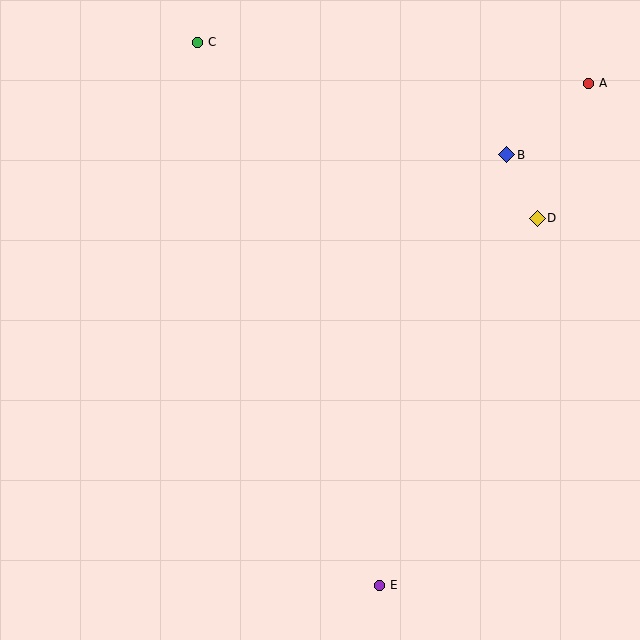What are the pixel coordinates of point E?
Point E is at (379, 585).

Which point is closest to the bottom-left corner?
Point E is closest to the bottom-left corner.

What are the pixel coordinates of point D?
Point D is at (537, 218).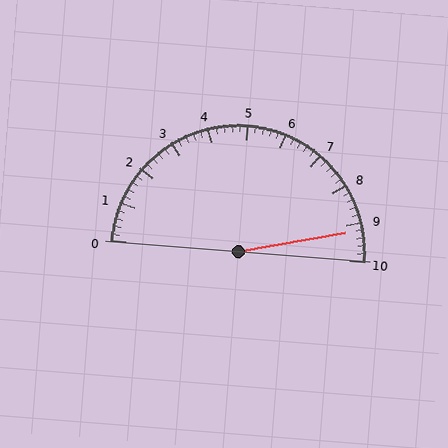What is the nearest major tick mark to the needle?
The nearest major tick mark is 9.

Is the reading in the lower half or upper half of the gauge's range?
The reading is in the upper half of the range (0 to 10).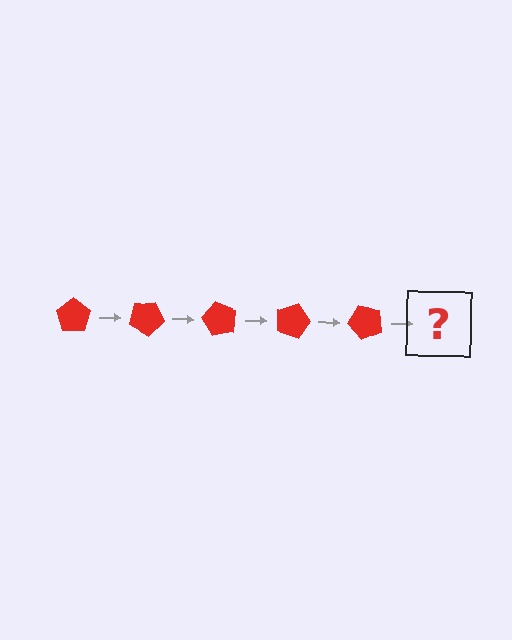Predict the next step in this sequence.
The next step is a red pentagon rotated 150 degrees.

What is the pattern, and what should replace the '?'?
The pattern is that the pentagon rotates 30 degrees each step. The '?' should be a red pentagon rotated 150 degrees.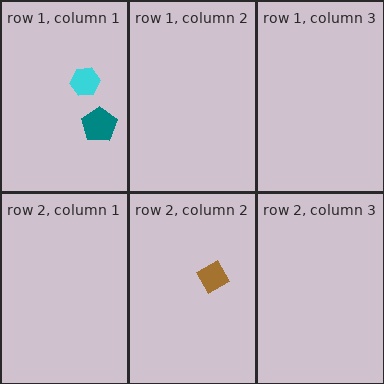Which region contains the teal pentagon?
The row 1, column 1 region.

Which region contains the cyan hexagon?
The row 1, column 1 region.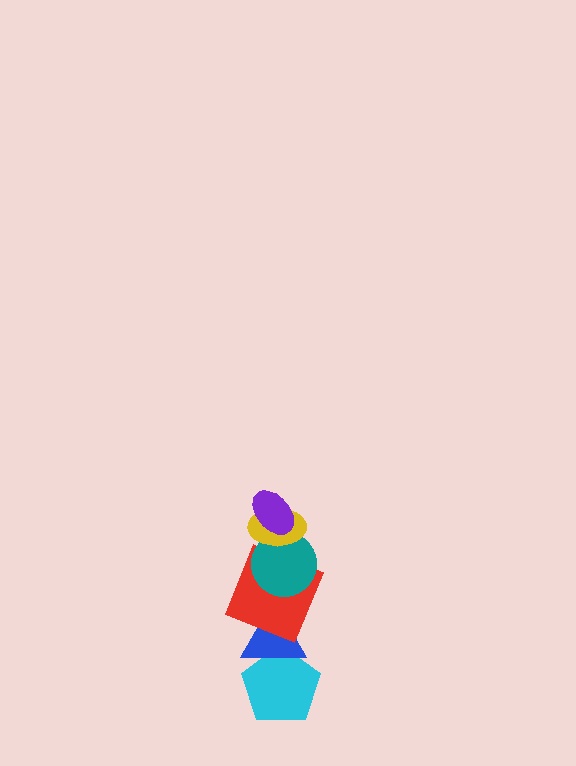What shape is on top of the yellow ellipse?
The purple ellipse is on top of the yellow ellipse.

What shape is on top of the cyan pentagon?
The blue triangle is on top of the cyan pentagon.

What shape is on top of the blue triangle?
The red square is on top of the blue triangle.